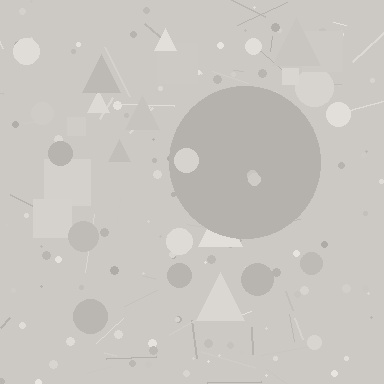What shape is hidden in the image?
A circle is hidden in the image.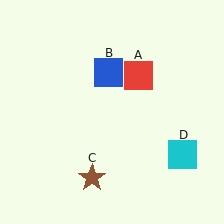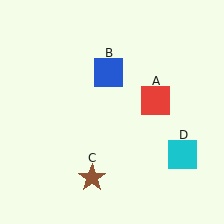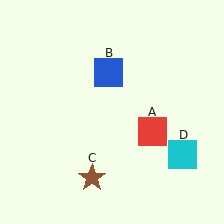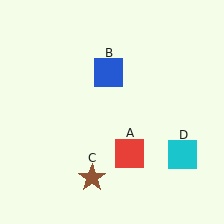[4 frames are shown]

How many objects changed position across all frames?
1 object changed position: red square (object A).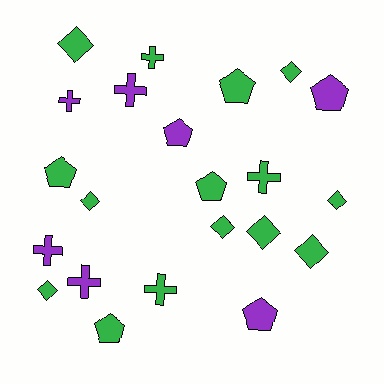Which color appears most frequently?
Green, with 15 objects.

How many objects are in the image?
There are 22 objects.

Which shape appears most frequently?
Diamond, with 8 objects.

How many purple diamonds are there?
There are no purple diamonds.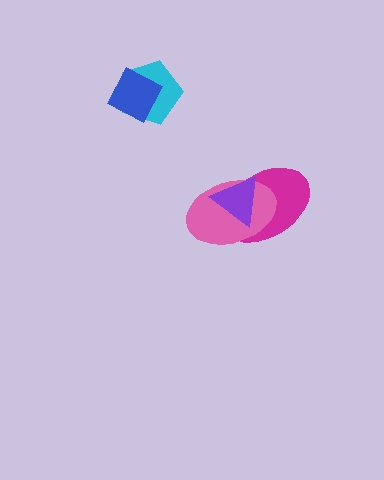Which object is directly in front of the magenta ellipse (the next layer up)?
The pink ellipse is directly in front of the magenta ellipse.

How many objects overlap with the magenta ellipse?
2 objects overlap with the magenta ellipse.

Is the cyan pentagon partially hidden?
Yes, it is partially covered by another shape.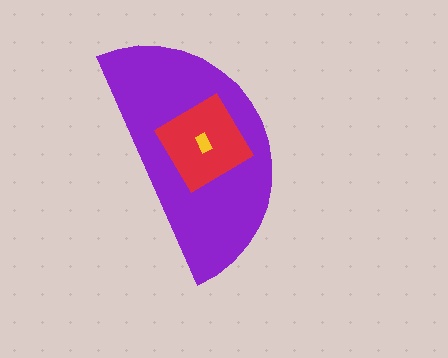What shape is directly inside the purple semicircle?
The red diamond.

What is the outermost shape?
The purple semicircle.